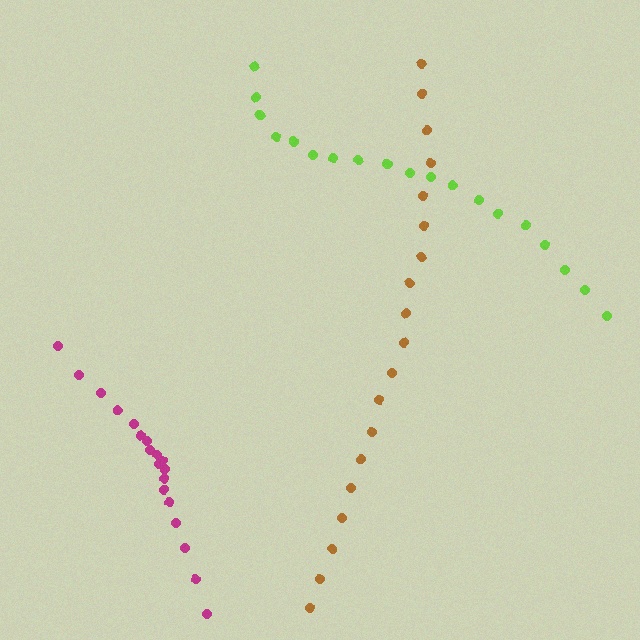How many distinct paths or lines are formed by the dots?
There are 3 distinct paths.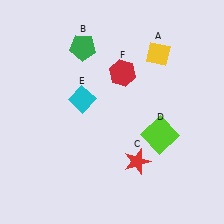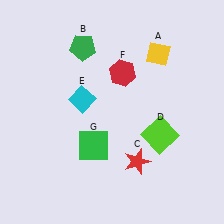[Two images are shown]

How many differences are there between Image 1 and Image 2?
There is 1 difference between the two images.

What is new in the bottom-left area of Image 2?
A green square (G) was added in the bottom-left area of Image 2.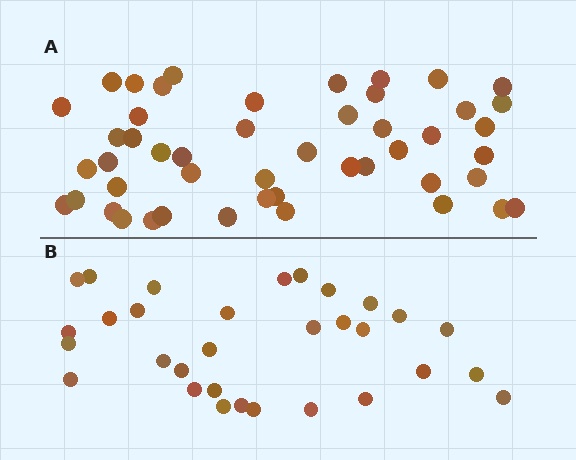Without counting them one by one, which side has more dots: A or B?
Region A (the top region) has more dots.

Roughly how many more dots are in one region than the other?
Region A has approximately 15 more dots than region B.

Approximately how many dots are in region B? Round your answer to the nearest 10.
About 30 dots. (The exact count is 31, which rounds to 30.)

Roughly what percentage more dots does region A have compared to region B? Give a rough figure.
About 55% more.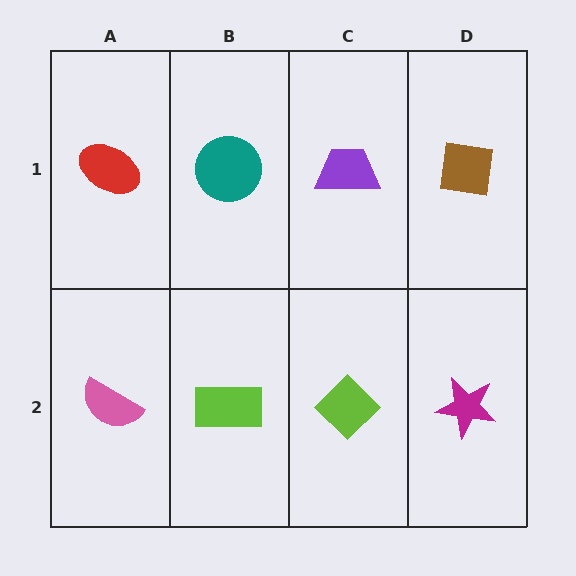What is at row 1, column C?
A purple trapezoid.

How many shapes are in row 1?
4 shapes.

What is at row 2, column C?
A lime diamond.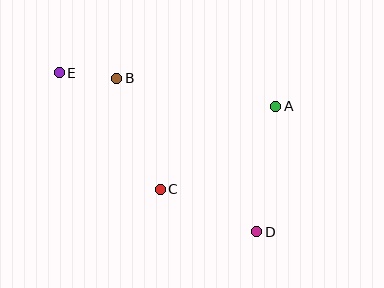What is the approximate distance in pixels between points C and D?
The distance between C and D is approximately 106 pixels.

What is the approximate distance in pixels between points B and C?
The distance between B and C is approximately 119 pixels.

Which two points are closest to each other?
Points B and E are closest to each other.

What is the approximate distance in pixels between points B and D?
The distance between B and D is approximately 208 pixels.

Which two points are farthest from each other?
Points D and E are farthest from each other.